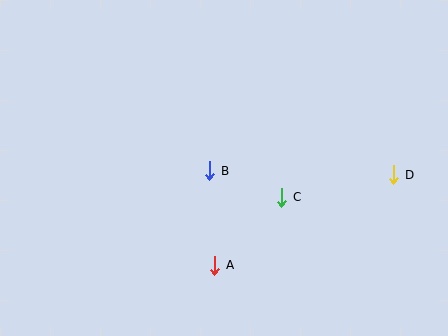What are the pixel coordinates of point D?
Point D is at (394, 175).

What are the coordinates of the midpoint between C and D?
The midpoint between C and D is at (338, 186).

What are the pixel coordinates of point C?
Point C is at (282, 197).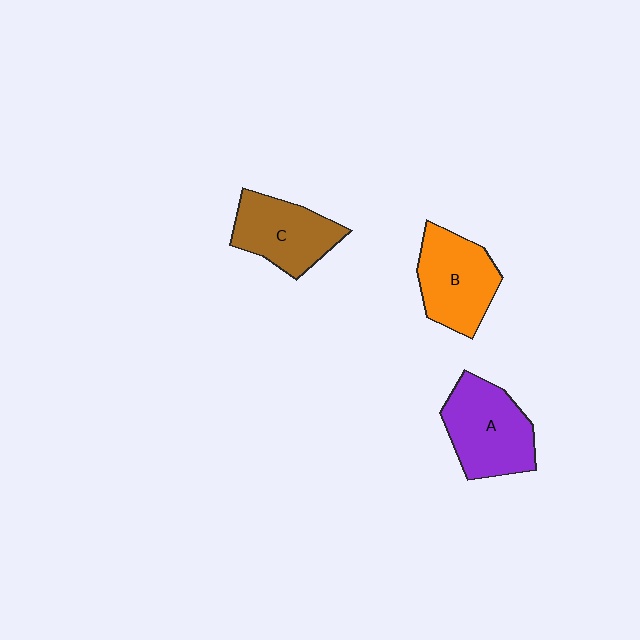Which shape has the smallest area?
Shape C (brown).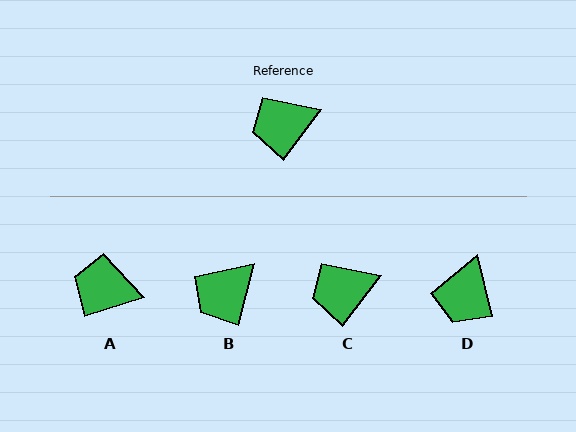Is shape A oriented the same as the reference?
No, it is off by about 35 degrees.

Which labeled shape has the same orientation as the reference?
C.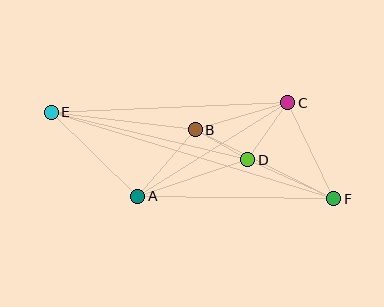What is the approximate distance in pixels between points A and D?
The distance between A and D is approximately 116 pixels.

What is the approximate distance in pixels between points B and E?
The distance between B and E is approximately 145 pixels.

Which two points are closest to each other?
Points B and D are closest to each other.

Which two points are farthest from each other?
Points E and F are farthest from each other.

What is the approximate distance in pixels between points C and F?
The distance between C and F is approximately 106 pixels.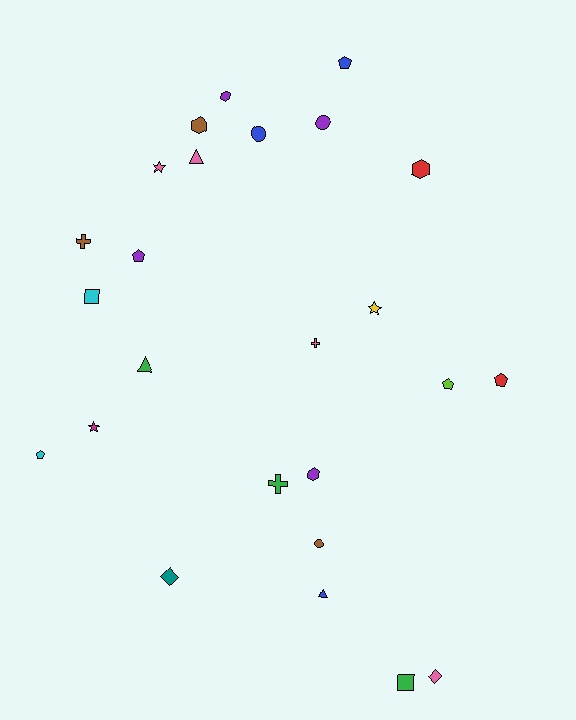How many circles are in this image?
There are 3 circles.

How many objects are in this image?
There are 25 objects.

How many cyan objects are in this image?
There are 2 cyan objects.